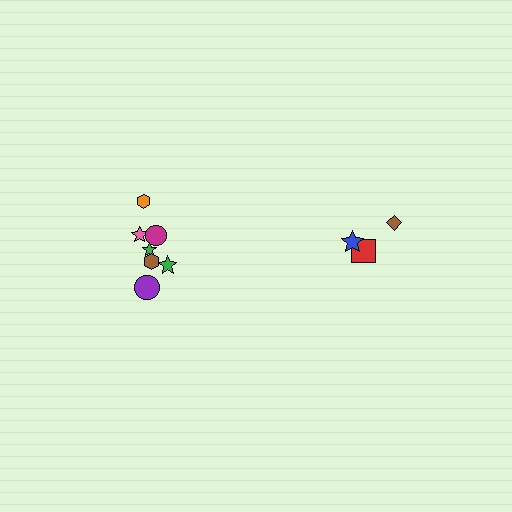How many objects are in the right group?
There are 3 objects.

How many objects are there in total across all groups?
There are 10 objects.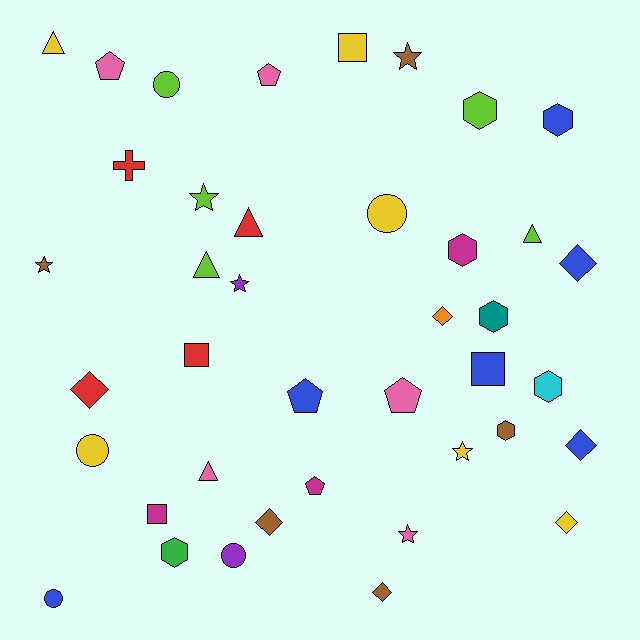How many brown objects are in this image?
There are 5 brown objects.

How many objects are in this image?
There are 40 objects.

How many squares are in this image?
There are 4 squares.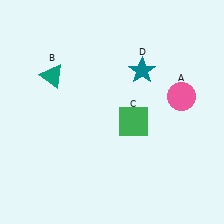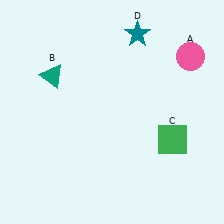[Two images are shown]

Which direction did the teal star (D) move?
The teal star (D) moved up.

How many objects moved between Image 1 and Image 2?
3 objects moved between the two images.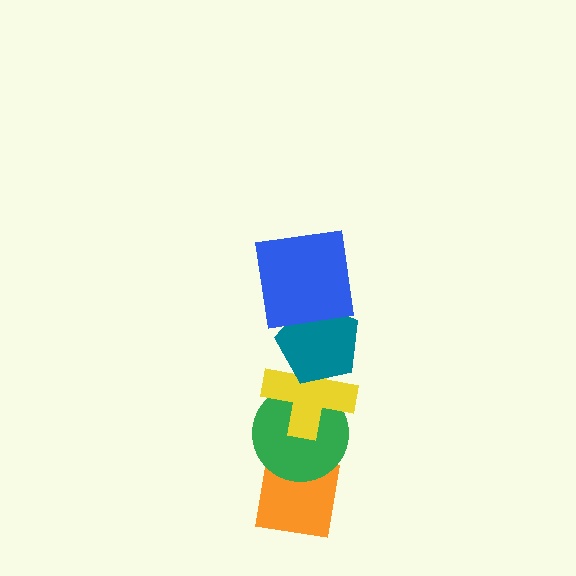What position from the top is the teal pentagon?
The teal pentagon is 2nd from the top.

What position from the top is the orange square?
The orange square is 5th from the top.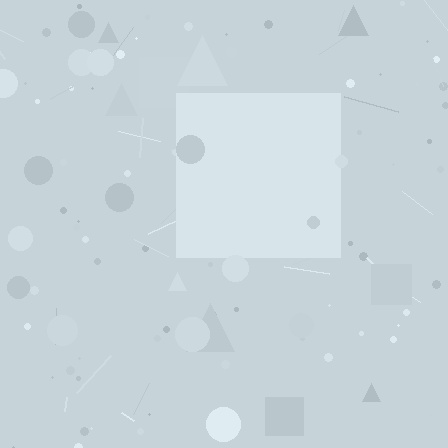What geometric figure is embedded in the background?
A square is embedded in the background.